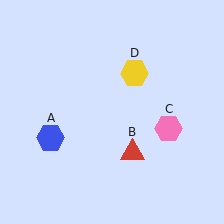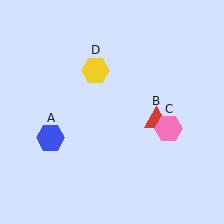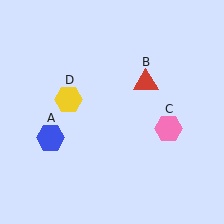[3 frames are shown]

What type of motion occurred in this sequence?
The red triangle (object B), yellow hexagon (object D) rotated counterclockwise around the center of the scene.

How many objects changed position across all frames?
2 objects changed position: red triangle (object B), yellow hexagon (object D).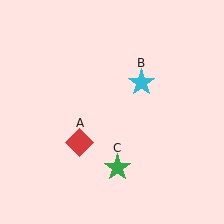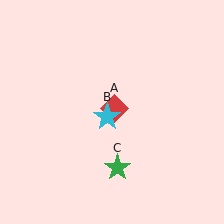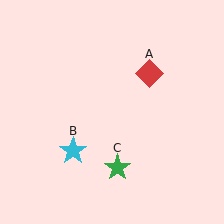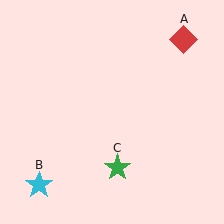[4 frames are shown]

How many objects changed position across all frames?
2 objects changed position: red diamond (object A), cyan star (object B).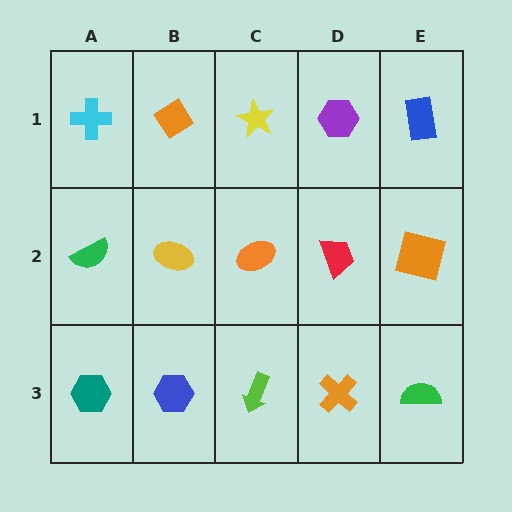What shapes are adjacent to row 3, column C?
An orange ellipse (row 2, column C), a blue hexagon (row 3, column B), an orange cross (row 3, column D).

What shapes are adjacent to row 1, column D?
A red trapezoid (row 2, column D), a yellow star (row 1, column C), a blue rectangle (row 1, column E).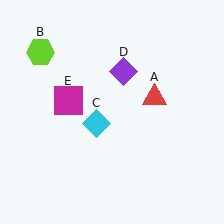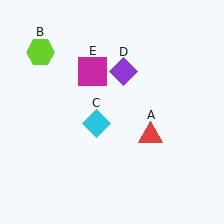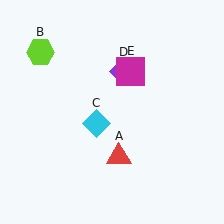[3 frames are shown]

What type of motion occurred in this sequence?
The red triangle (object A), magenta square (object E) rotated clockwise around the center of the scene.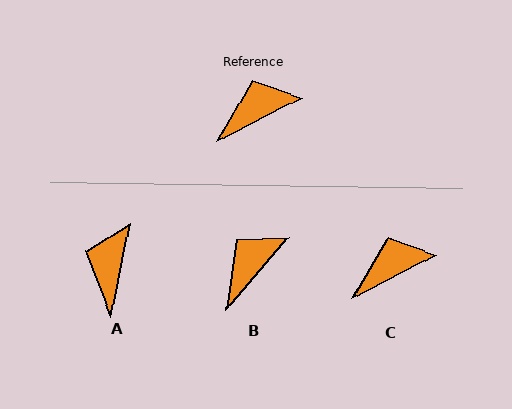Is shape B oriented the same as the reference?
No, it is off by about 22 degrees.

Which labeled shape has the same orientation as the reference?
C.